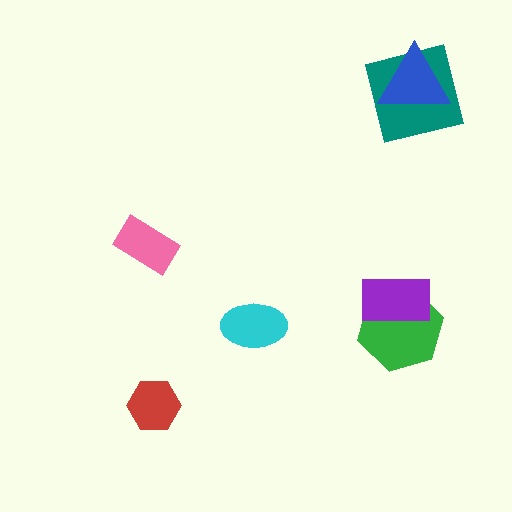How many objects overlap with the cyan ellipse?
0 objects overlap with the cyan ellipse.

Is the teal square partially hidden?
Yes, it is partially covered by another shape.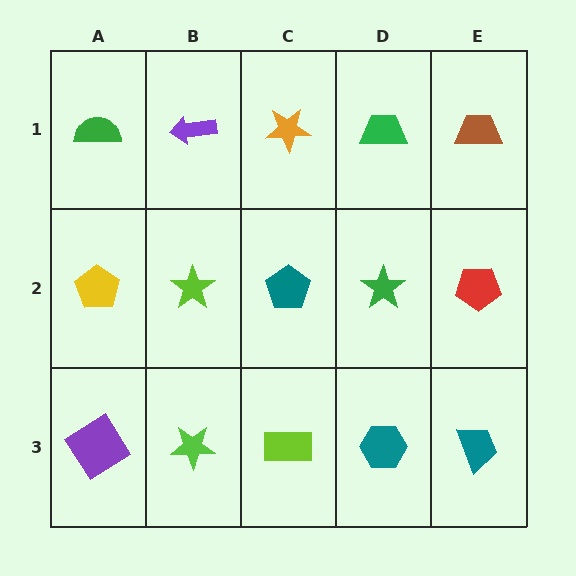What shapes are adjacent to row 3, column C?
A teal pentagon (row 2, column C), a lime star (row 3, column B), a teal hexagon (row 3, column D).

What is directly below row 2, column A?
A purple diamond.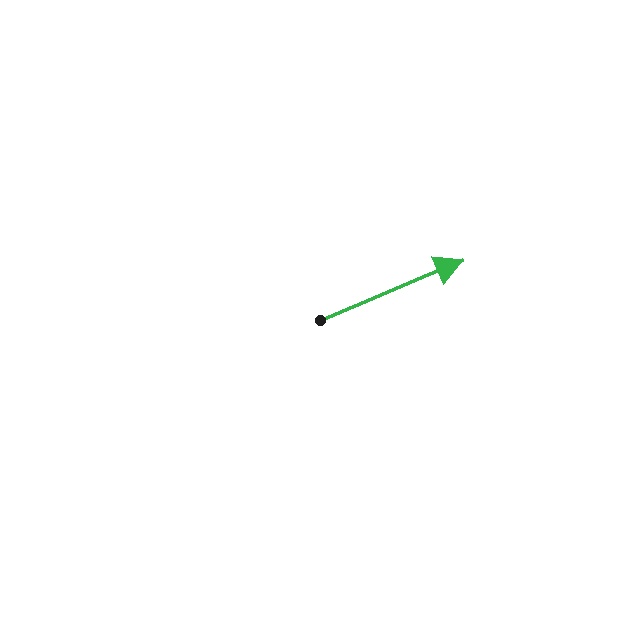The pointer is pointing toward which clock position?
Roughly 2 o'clock.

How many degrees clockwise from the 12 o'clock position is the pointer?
Approximately 67 degrees.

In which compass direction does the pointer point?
Northeast.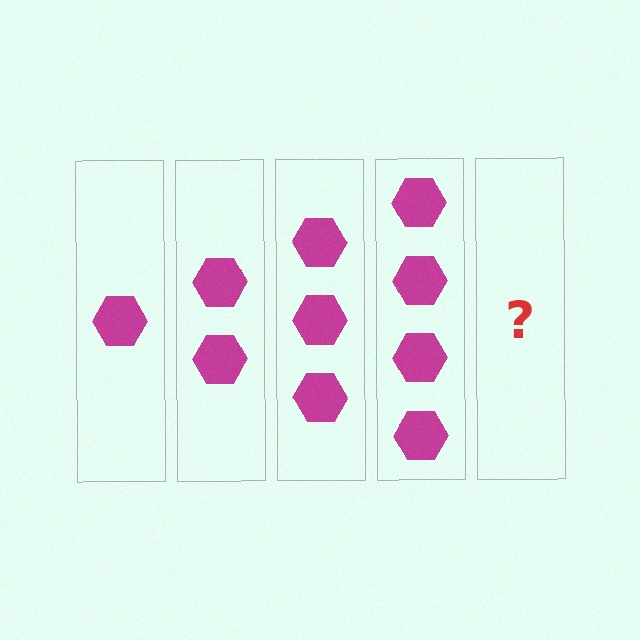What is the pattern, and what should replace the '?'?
The pattern is that each step adds one more hexagon. The '?' should be 5 hexagons.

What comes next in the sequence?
The next element should be 5 hexagons.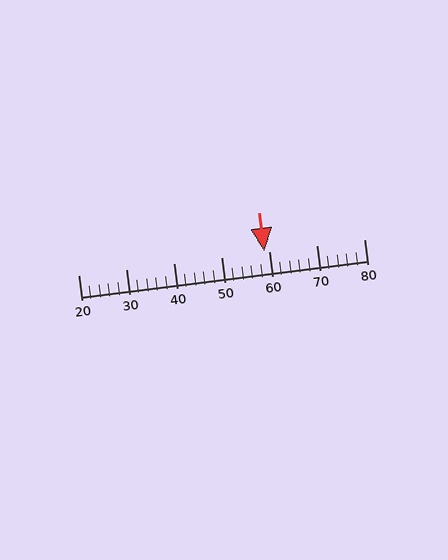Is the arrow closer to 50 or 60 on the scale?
The arrow is closer to 60.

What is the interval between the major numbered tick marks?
The major tick marks are spaced 10 units apart.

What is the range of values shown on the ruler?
The ruler shows values from 20 to 80.